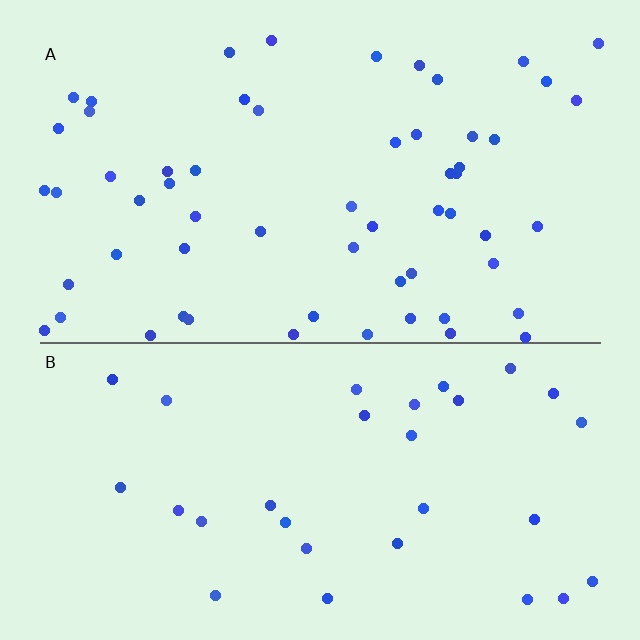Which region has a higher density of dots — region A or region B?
A (the top).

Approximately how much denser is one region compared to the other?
Approximately 1.9× — region A over region B.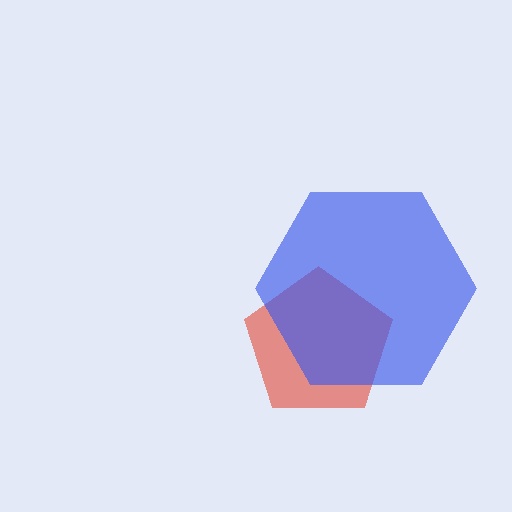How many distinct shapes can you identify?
There are 2 distinct shapes: a red pentagon, a blue hexagon.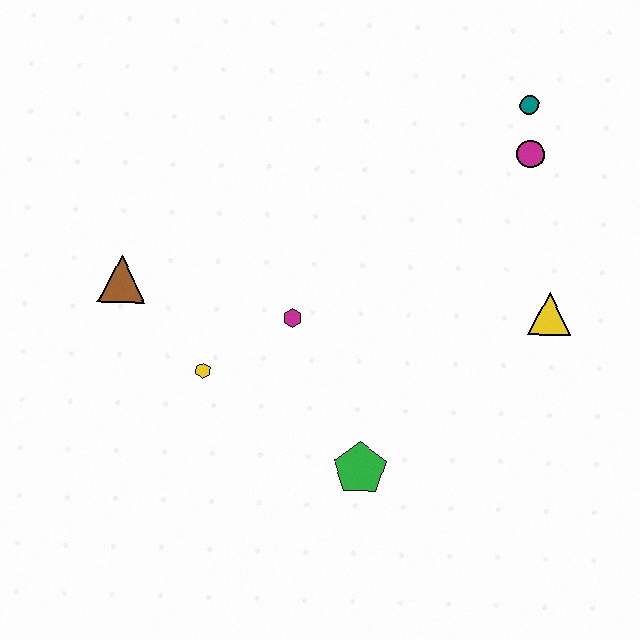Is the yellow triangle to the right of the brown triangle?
Yes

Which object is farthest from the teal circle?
The brown triangle is farthest from the teal circle.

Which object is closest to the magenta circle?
The teal circle is closest to the magenta circle.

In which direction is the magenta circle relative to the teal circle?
The magenta circle is below the teal circle.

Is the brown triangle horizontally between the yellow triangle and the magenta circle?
No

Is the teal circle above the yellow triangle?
Yes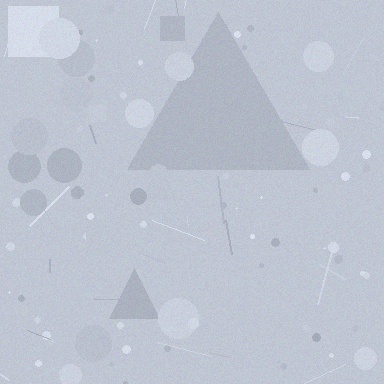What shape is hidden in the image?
A triangle is hidden in the image.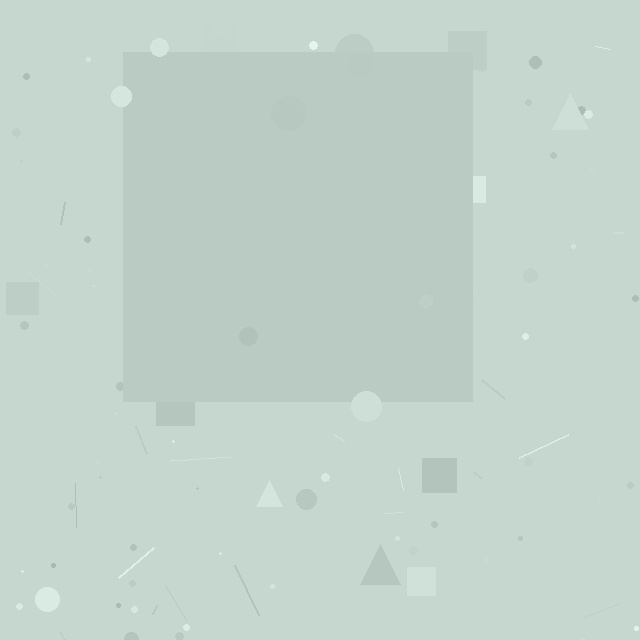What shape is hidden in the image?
A square is hidden in the image.